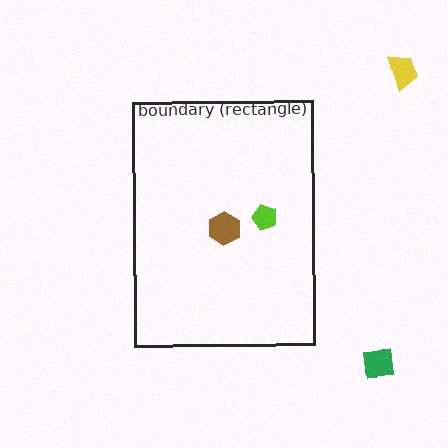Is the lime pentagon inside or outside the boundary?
Inside.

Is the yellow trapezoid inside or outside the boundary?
Outside.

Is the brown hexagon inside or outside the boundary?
Inside.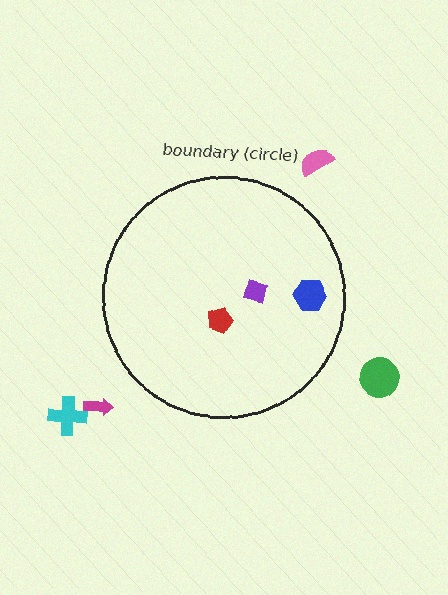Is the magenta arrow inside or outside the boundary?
Outside.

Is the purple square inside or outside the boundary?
Inside.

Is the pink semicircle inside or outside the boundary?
Outside.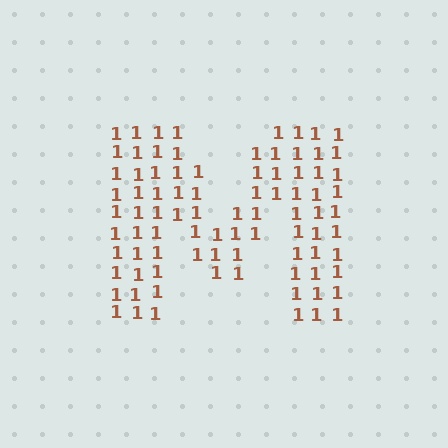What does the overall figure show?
The overall figure shows the letter M.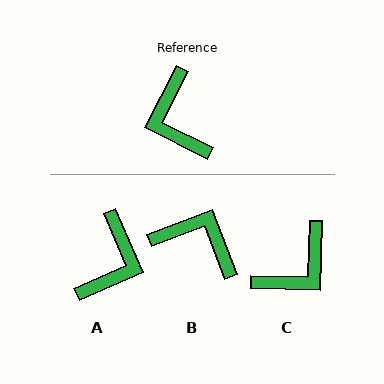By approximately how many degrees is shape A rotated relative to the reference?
Approximately 140 degrees counter-clockwise.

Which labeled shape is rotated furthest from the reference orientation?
A, about 140 degrees away.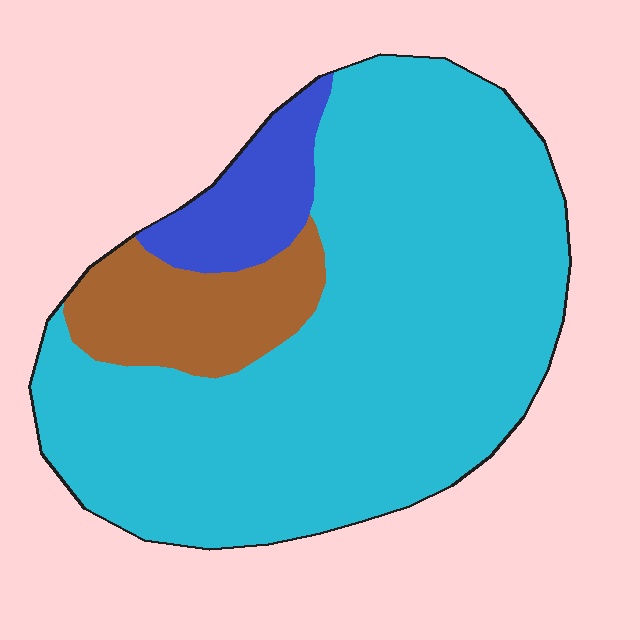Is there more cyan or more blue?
Cyan.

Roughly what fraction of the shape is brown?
Brown takes up less than a sixth of the shape.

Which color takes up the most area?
Cyan, at roughly 75%.